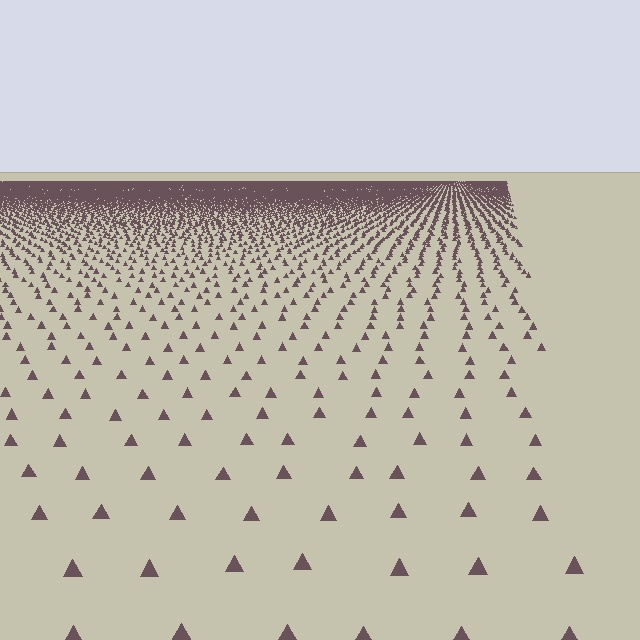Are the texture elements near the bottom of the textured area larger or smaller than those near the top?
Larger. Near the bottom, elements are closer to the viewer and appear at a bigger on-screen size.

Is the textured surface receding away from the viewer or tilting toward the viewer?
The surface is receding away from the viewer. Texture elements get smaller and denser toward the top.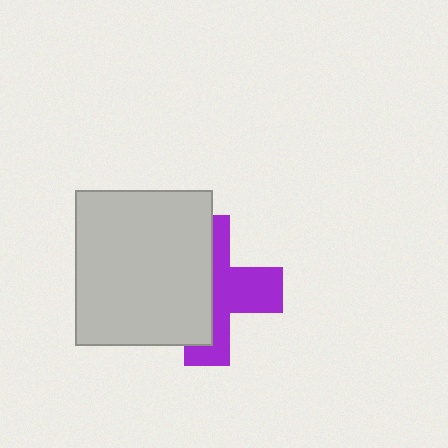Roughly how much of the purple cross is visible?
About half of it is visible (roughly 47%).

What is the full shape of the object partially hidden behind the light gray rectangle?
The partially hidden object is a purple cross.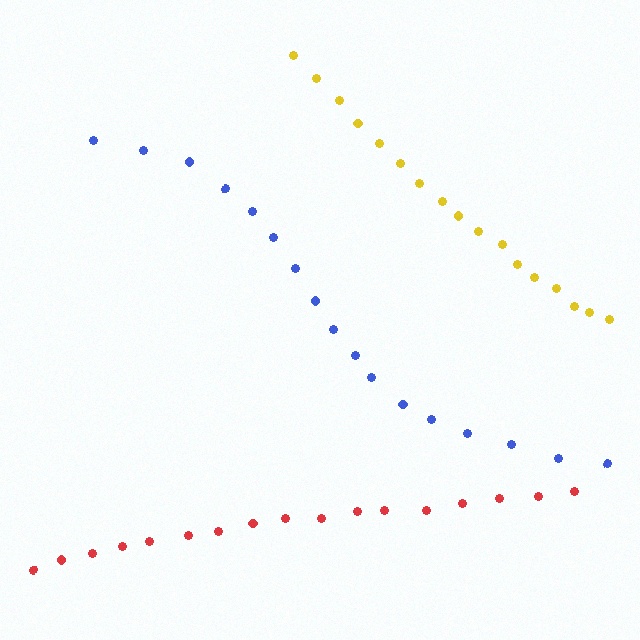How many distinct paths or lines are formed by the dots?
There are 3 distinct paths.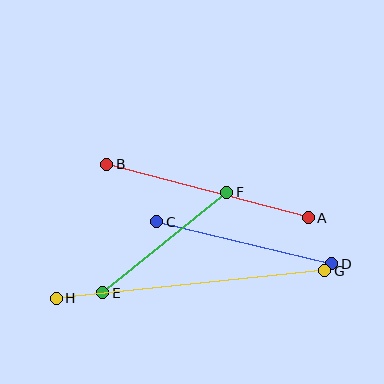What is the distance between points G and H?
The distance is approximately 270 pixels.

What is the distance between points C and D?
The distance is approximately 180 pixels.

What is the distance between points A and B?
The distance is approximately 209 pixels.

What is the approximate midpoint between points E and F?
The midpoint is at approximately (165, 243) pixels.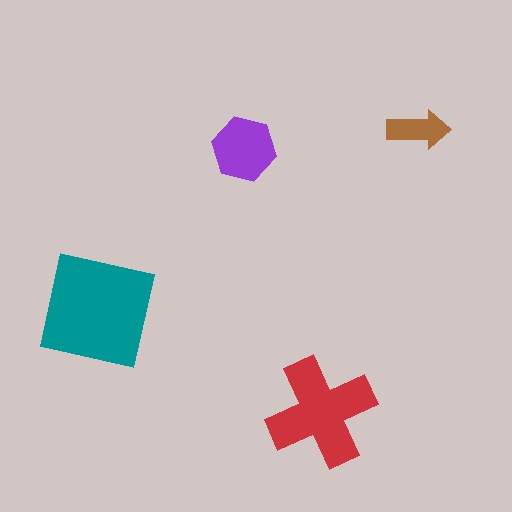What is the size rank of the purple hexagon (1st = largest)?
3rd.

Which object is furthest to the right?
The brown arrow is rightmost.